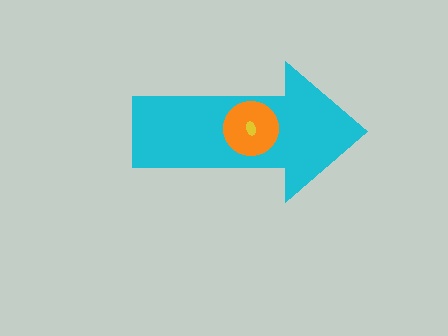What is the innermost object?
The yellow ellipse.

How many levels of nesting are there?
3.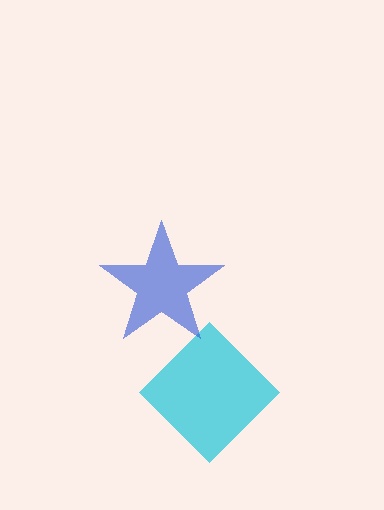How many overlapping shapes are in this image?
There are 2 overlapping shapes in the image.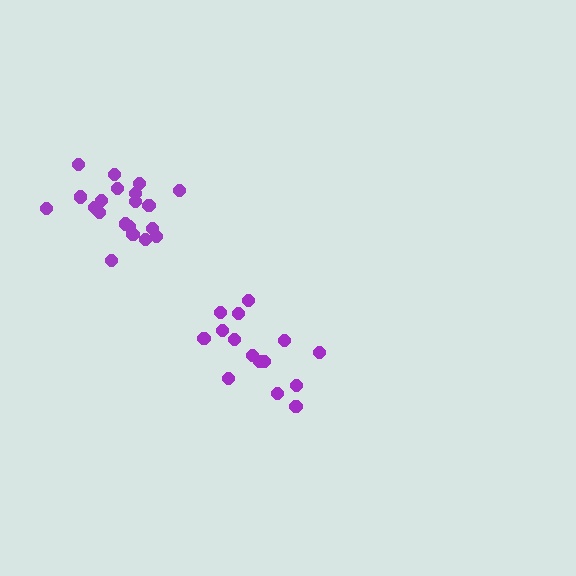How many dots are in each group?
Group 1: 15 dots, Group 2: 20 dots (35 total).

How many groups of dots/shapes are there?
There are 2 groups.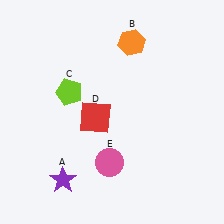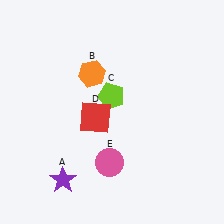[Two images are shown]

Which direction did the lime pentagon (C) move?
The lime pentagon (C) moved right.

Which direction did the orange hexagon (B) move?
The orange hexagon (B) moved left.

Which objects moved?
The objects that moved are: the orange hexagon (B), the lime pentagon (C).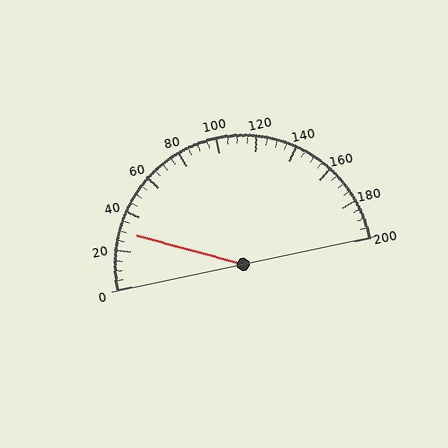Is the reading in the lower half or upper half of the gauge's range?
The reading is in the lower half of the range (0 to 200).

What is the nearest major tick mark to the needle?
The nearest major tick mark is 40.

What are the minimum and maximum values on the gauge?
The gauge ranges from 0 to 200.